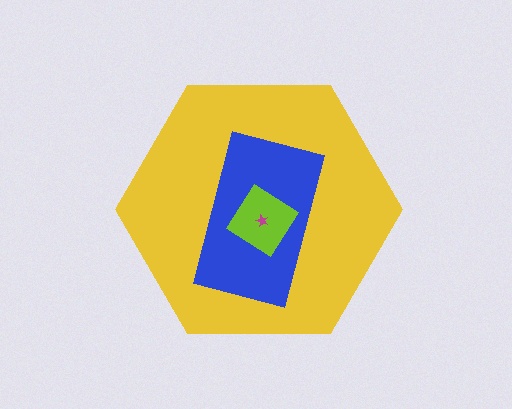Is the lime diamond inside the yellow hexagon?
Yes.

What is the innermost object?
The magenta star.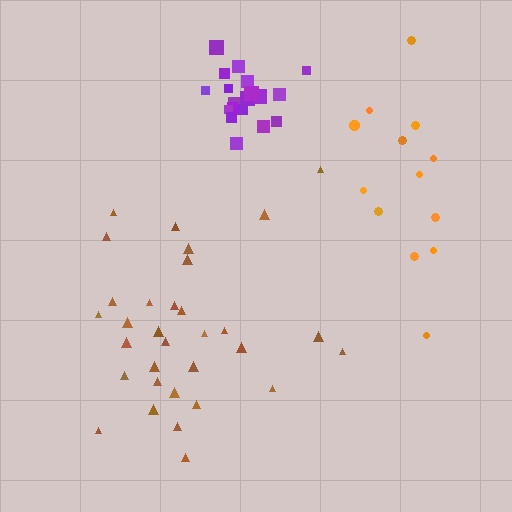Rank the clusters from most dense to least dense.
purple, brown, orange.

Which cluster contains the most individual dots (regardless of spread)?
Brown (32).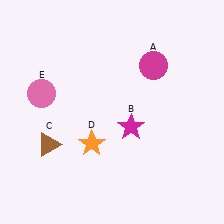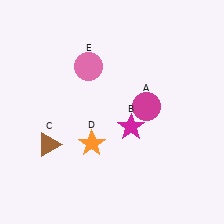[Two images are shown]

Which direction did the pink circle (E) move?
The pink circle (E) moved right.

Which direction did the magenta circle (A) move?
The magenta circle (A) moved down.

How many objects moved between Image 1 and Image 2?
2 objects moved between the two images.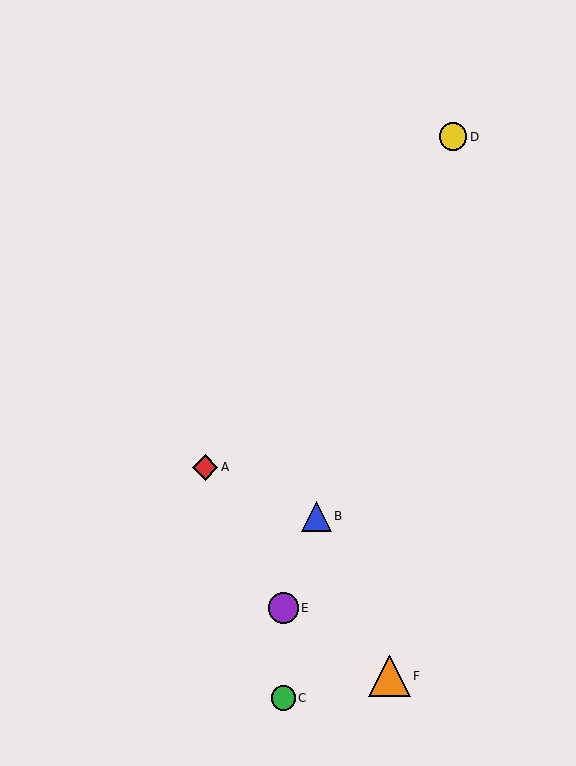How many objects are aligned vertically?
2 objects (C, E) are aligned vertically.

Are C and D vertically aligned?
No, C is at x≈283 and D is at x≈453.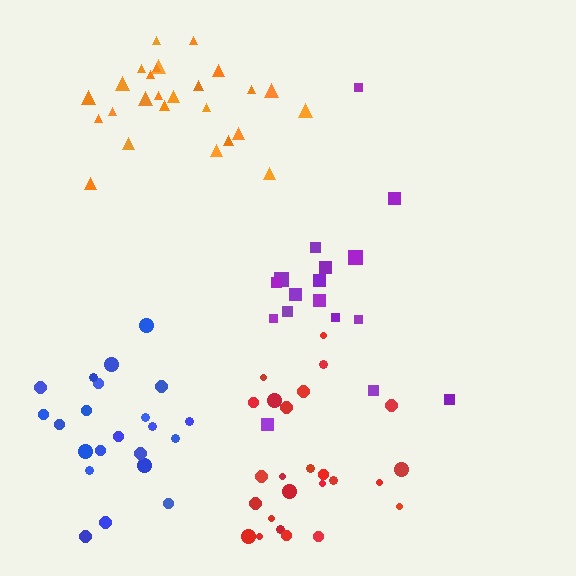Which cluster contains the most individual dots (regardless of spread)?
Orange (27).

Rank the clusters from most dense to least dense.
orange, blue, red, purple.